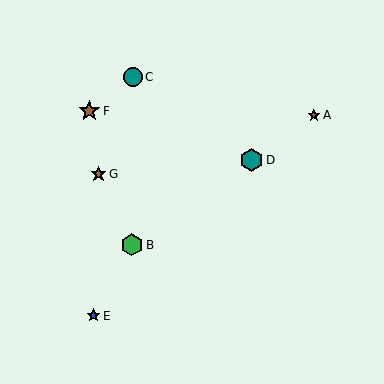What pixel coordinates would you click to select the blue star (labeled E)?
Click at (93, 316) to select the blue star E.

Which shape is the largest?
The teal hexagon (labeled D) is the largest.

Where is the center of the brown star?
The center of the brown star is at (99, 174).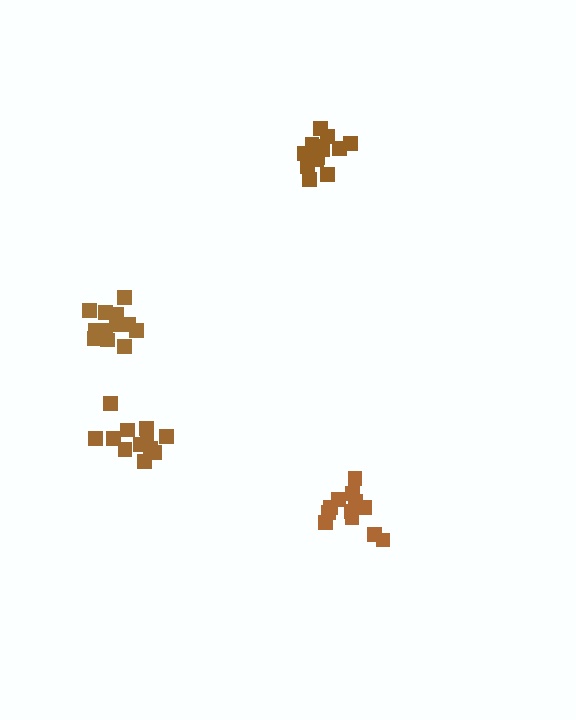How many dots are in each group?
Group 1: 12 dots, Group 2: 12 dots, Group 3: 12 dots, Group 4: 13 dots (49 total).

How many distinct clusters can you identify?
There are 4 distinct clusters.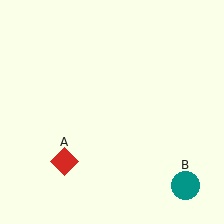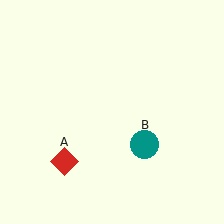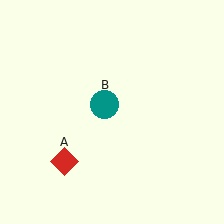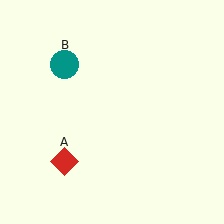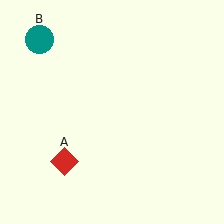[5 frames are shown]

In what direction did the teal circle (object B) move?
The teal circle (object B) moved up and to the left.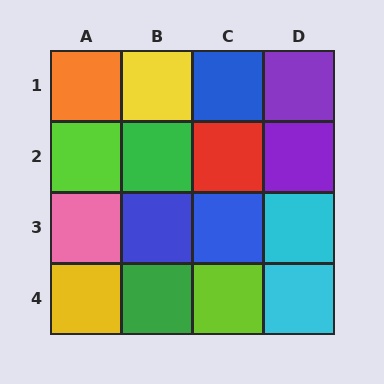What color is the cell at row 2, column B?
Green.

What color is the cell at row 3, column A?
Pink.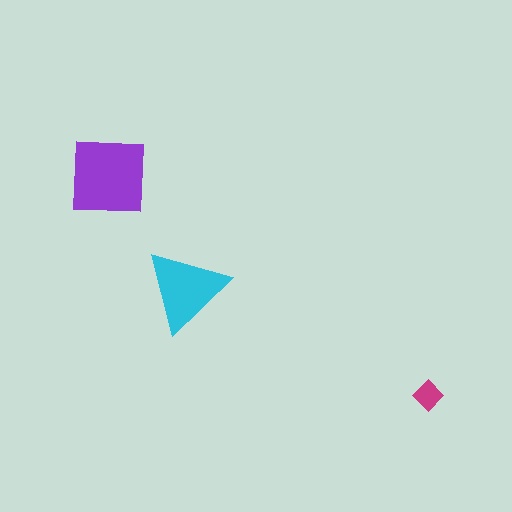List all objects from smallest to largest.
The magenta diamond, the cyan triangle, the purple square.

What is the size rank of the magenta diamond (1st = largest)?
3rd.